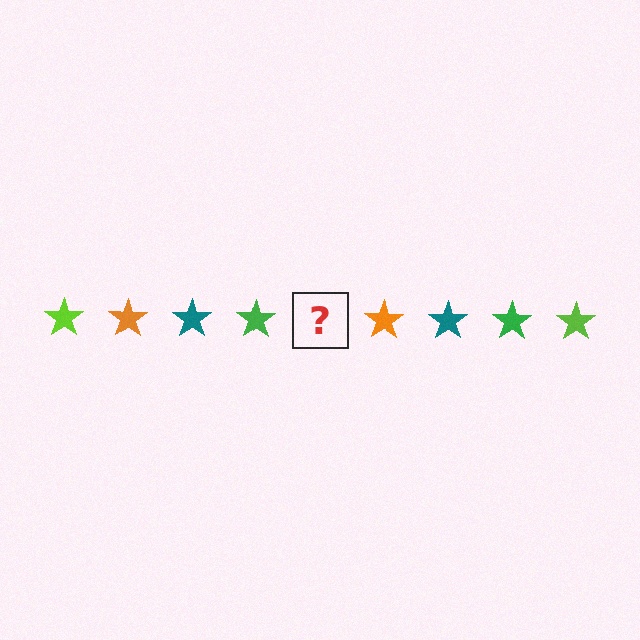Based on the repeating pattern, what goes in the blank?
The blank should be a lime star.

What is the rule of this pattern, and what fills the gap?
The rule is that the pattern cycles through lime, orange, teal, green stars. The gap should be filled with a lime star.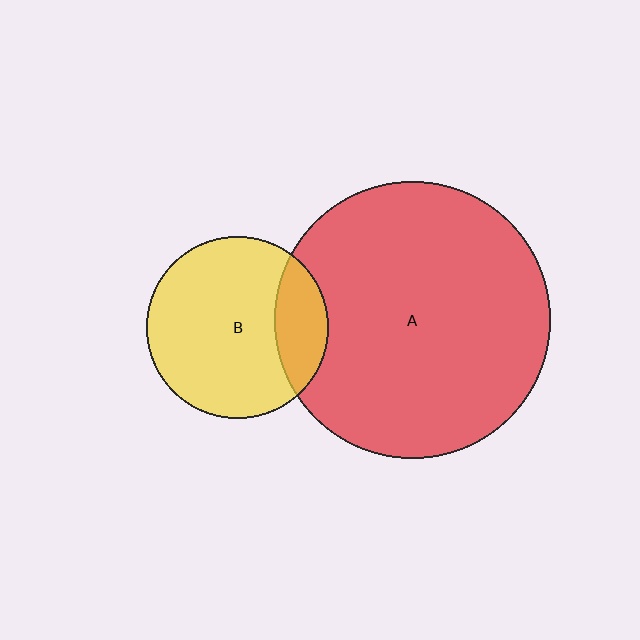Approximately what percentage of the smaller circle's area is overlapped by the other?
Approximately 20%.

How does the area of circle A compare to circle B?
Approximately 2.3 times.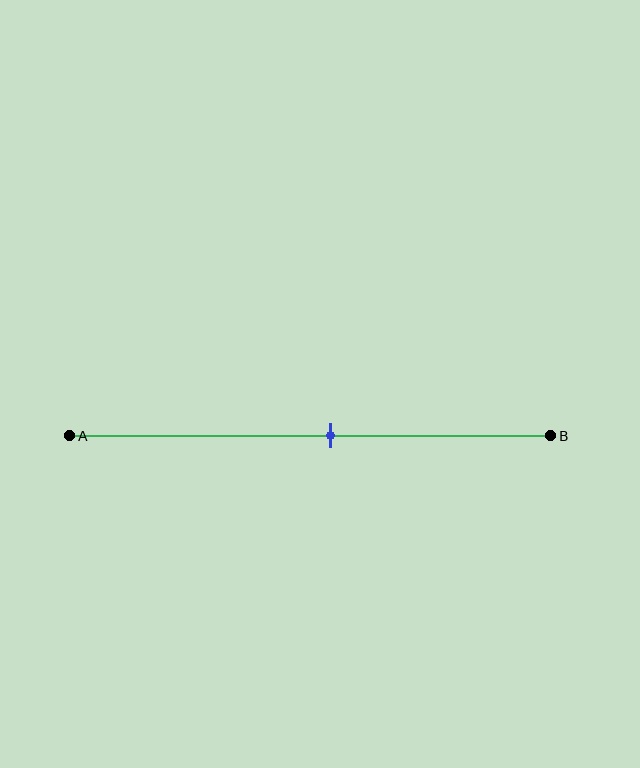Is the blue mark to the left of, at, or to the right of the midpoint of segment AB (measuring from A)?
The blue mark is to the right of the midpoint of segment AB.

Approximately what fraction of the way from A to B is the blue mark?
The blue mark is approximately 55% of the way from A to B.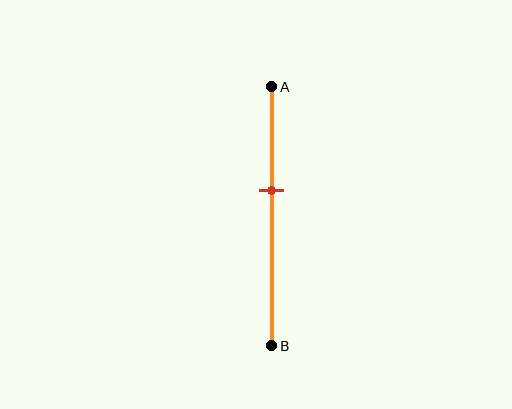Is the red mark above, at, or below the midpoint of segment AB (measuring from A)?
The red mark is above the midpoint of segment AB.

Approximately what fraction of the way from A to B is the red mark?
The red mark is approximately 40% of the way from A to B.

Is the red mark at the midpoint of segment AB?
No, the mark is at about 40% from A, not at the 50% midpoint.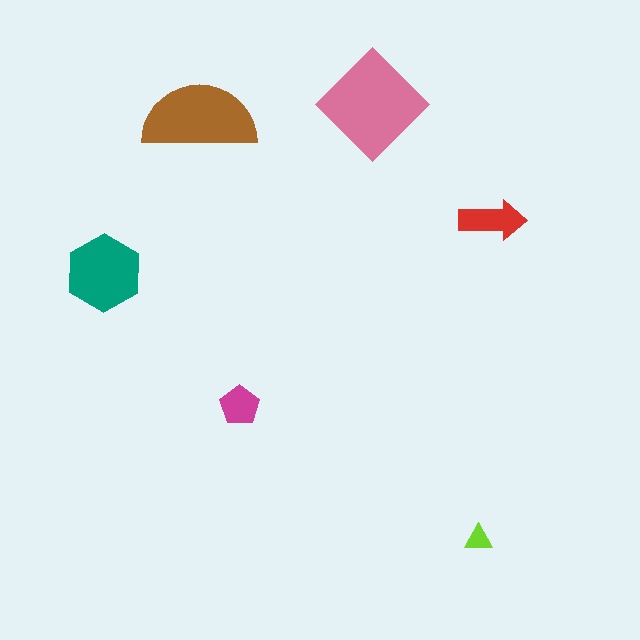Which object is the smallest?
The lime triangle.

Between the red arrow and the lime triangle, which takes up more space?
The red arrow.